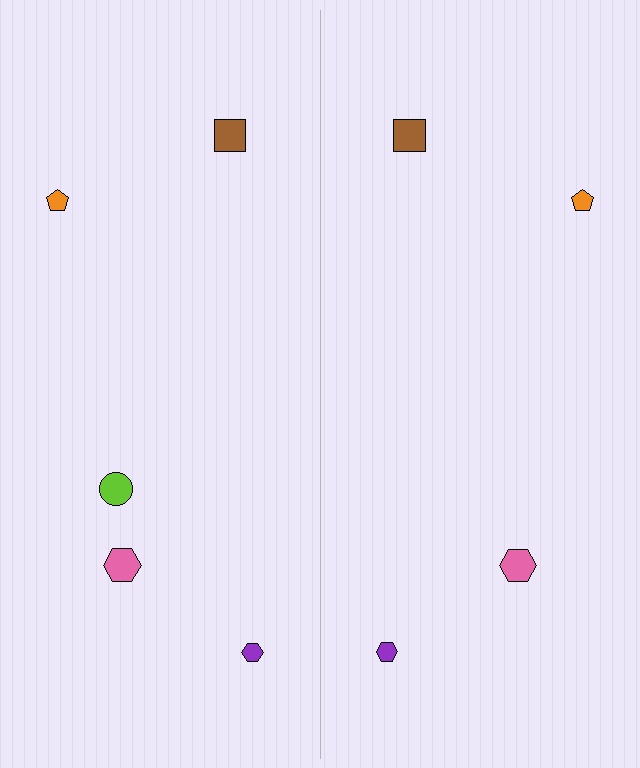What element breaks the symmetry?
A lime circle is missing from the right side.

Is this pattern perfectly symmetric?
No, the pattern is not perfectly symmetric. A lime circle is missing from the right side.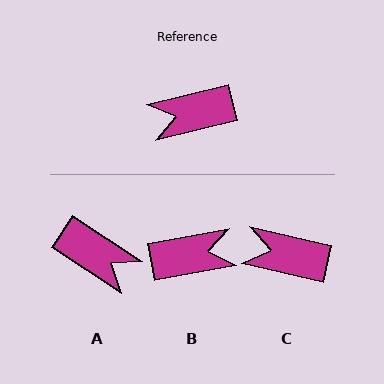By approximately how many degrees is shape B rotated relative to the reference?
Approximately 177 degrees counter-clockwise.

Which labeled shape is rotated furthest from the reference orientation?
B, about 177 degrees away.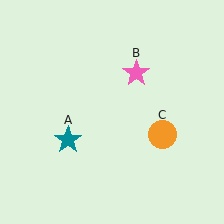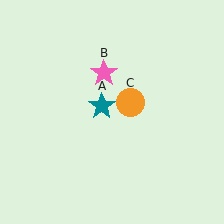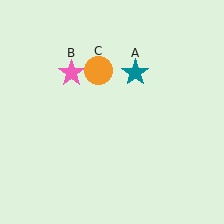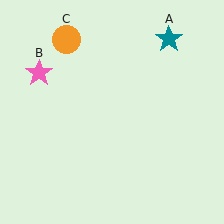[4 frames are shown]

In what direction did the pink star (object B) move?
The pink star (object B) moved left.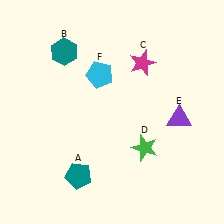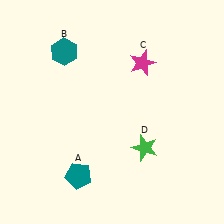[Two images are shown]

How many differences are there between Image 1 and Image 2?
There are 2 differences between the two images.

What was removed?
The cyan pentagon (F), the purple triangle (E) were removed in Image 2.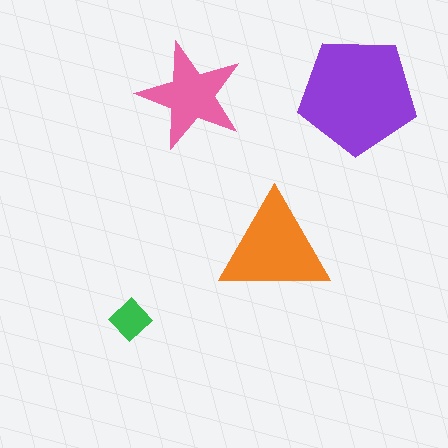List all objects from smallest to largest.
The green diamond, the pink star, the orange triangle, the purple pentagon.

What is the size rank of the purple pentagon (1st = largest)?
1st.